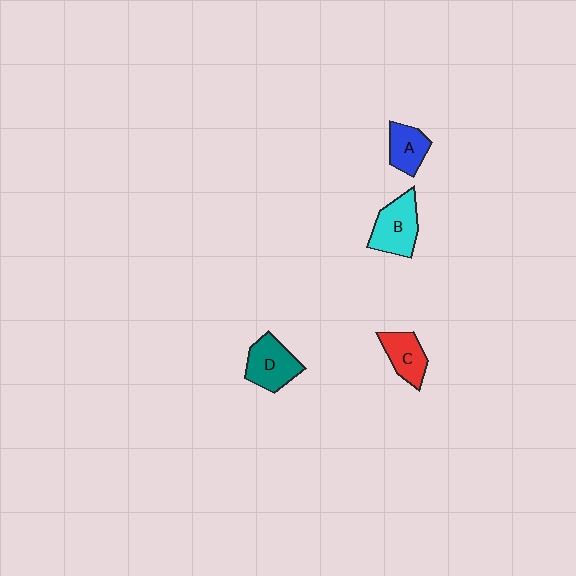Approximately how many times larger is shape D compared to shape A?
Approximately 1.4 times.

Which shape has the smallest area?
Shape A (blue).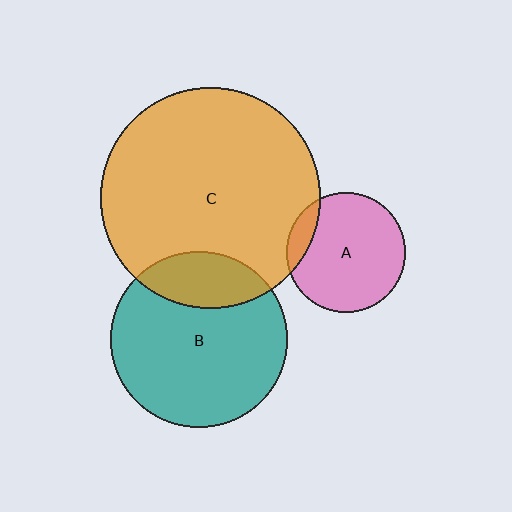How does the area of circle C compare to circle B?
Approximately 1.6 times.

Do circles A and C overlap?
Yes.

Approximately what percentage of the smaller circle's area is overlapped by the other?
Approximately 10%.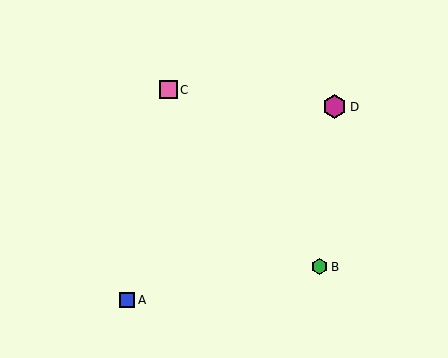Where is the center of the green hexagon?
The center of the green hexagon is at (320, 267).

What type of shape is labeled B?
Shape B is a green hexagon.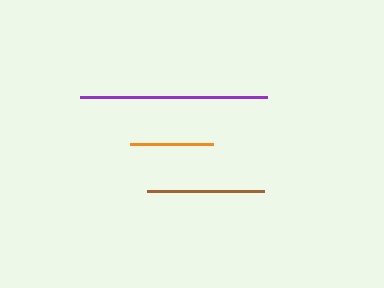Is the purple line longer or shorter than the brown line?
The purple line is longer than the brown line.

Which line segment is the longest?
The purple line is the longest at approximately 187 pixels.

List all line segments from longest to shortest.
From longest to shortest: purple, brown, orange.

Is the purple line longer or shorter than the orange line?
The purple line is longer than the orange line.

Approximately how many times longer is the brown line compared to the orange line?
The brown line is approximately 1.4 times the length of the orange line.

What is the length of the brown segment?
The brown segment is approximately 117 pixels long.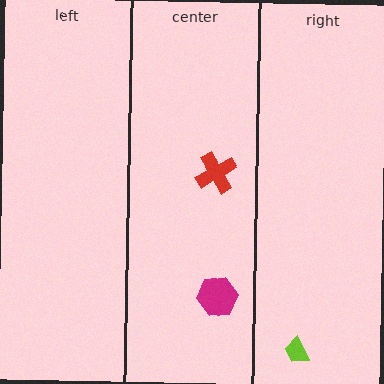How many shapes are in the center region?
2.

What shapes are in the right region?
The lime trapezoid.